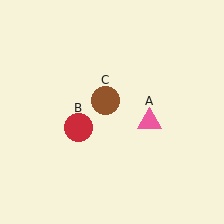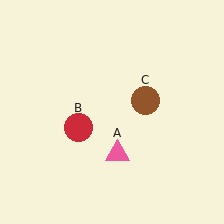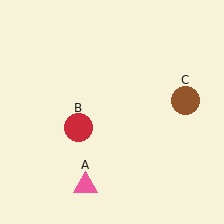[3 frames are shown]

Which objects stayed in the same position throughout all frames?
Red circle (object B) remained stationary.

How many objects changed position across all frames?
2 objects changed position: pink triangle (object A), brown circle (object C).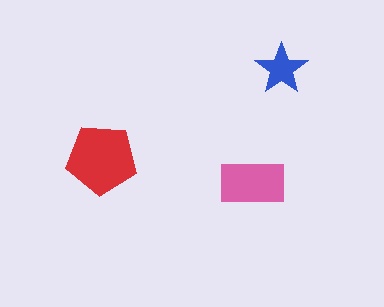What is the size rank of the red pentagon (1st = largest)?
1st.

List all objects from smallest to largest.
The blue star, the pink rectangle, the red pentagon.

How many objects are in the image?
There are 3 objects in the image.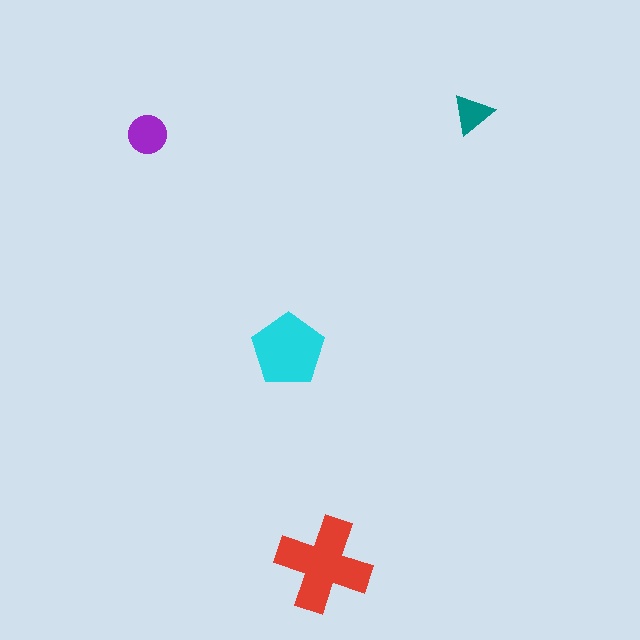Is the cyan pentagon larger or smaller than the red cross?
Smaller.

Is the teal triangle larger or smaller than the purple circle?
Smaller.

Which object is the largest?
The red cross.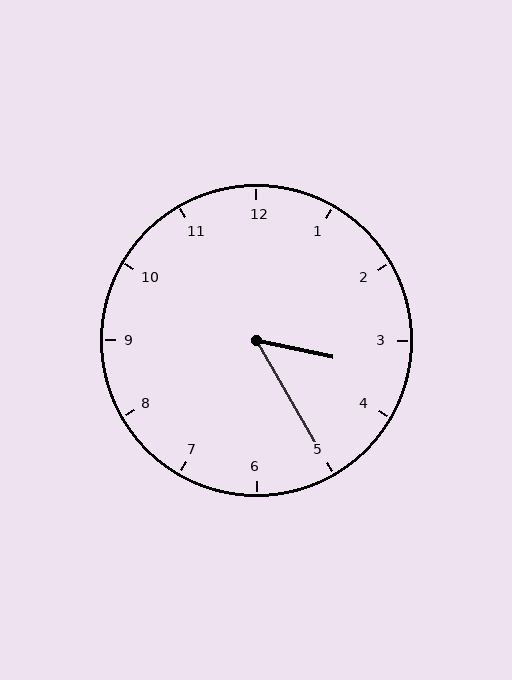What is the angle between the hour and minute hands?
Approximately 48 degrees.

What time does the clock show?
3:25.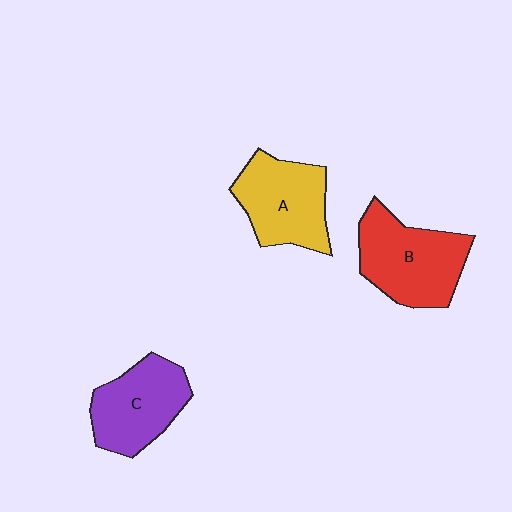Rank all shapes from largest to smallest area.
From largest to smallest: B (red), A (yellow), C (purple).